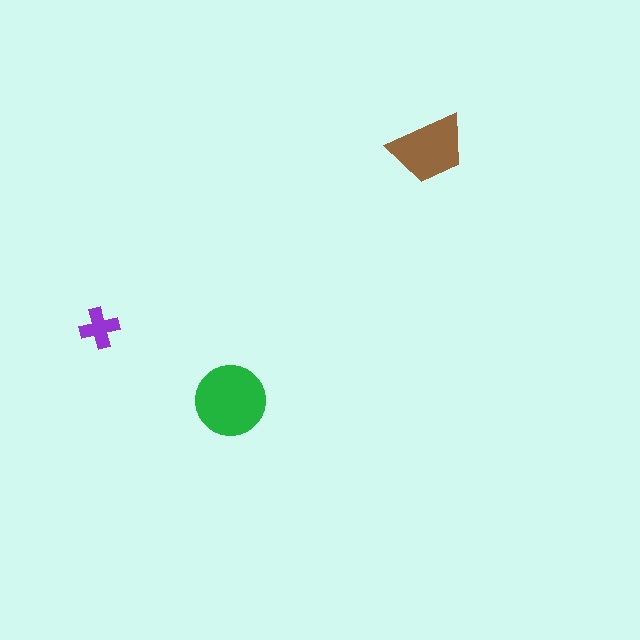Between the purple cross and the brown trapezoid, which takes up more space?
The brown trapezoid.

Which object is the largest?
The green circle.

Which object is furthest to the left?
The purple cross is leftmost.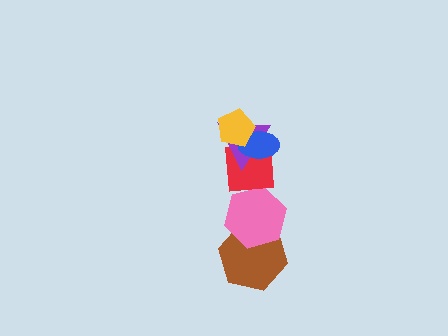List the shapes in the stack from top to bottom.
From top to bottom: the yellow pentagon, the blue ellipse, the purple triangle, the red square, the pink hexagon, the brown hexagon.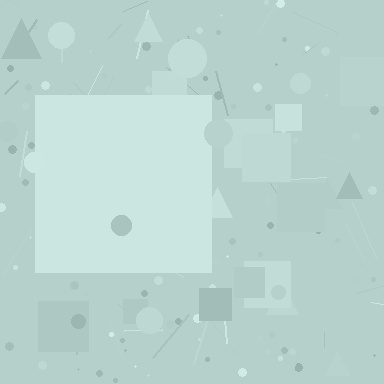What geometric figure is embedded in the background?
A square is embedded in the background.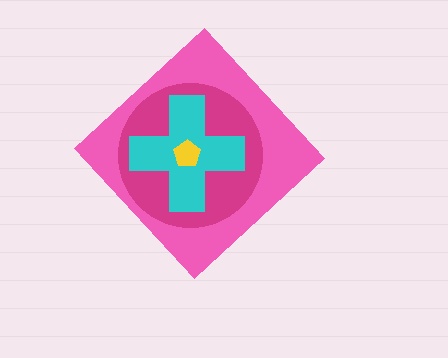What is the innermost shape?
The yellow pentagon.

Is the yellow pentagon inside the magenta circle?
Yes.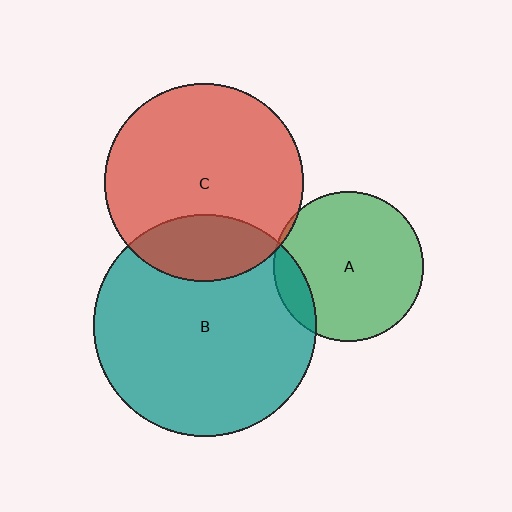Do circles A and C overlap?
Yes.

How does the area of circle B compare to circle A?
Approximately 2.2 times.